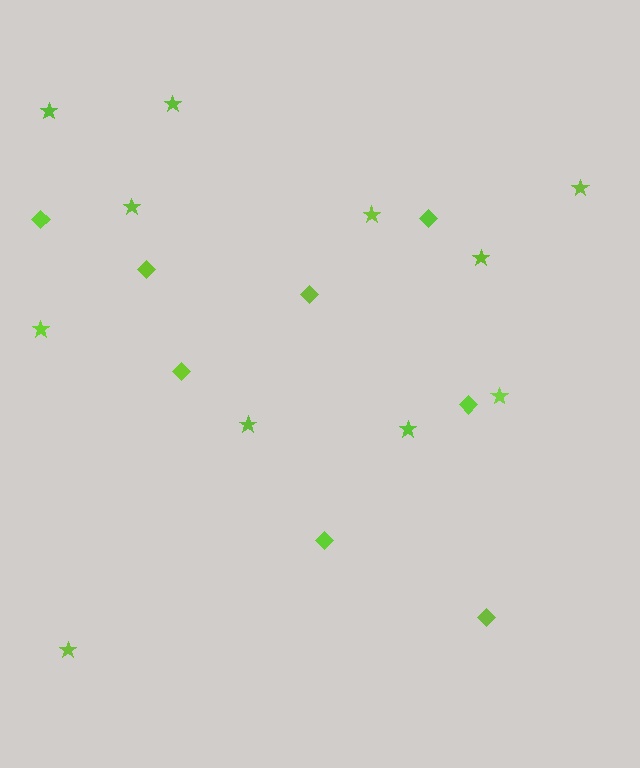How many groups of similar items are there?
There are 2 groups: one group of stars (11) and one group of diamonds (8).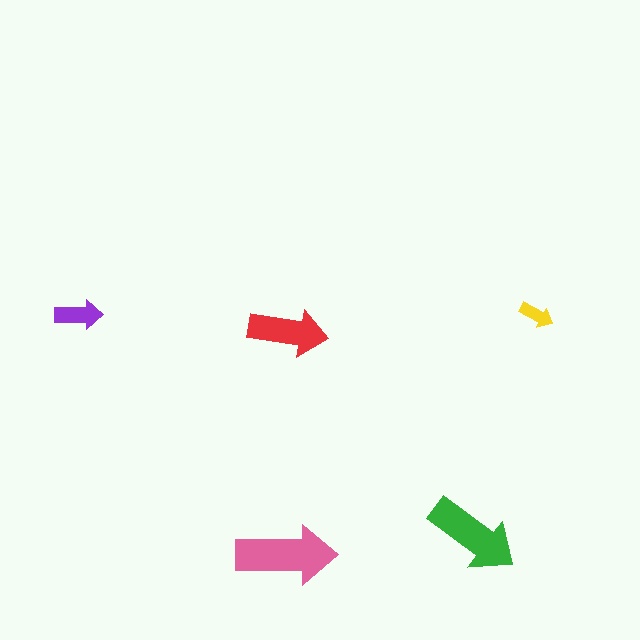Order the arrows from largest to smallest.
the pink one, the green one, the red one, the purple one, the yellow one.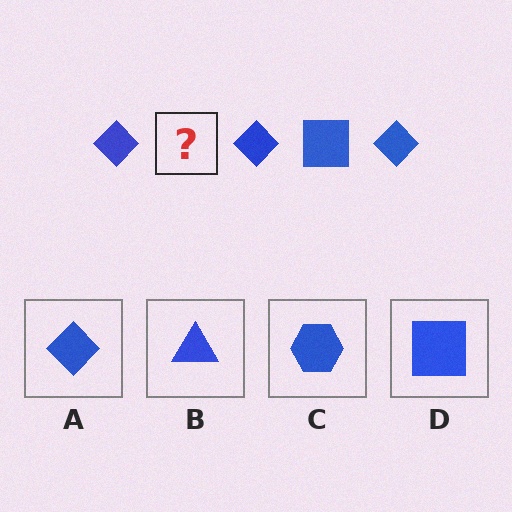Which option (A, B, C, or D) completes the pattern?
D.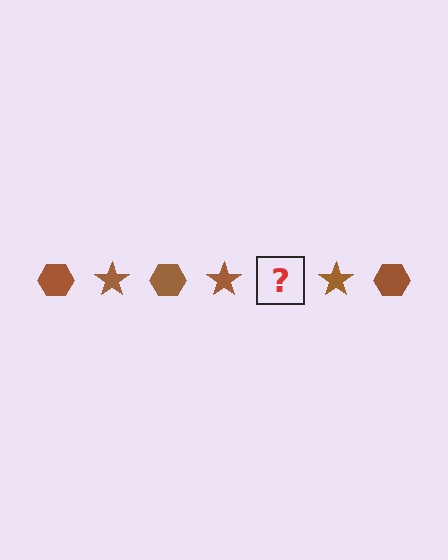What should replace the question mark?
The question mark should be replaced with a brown hexagon.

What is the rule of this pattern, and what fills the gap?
The rule is that the pattern cycles through hexagon, star shapes in brown. The gap should be filled with a brown hexagon.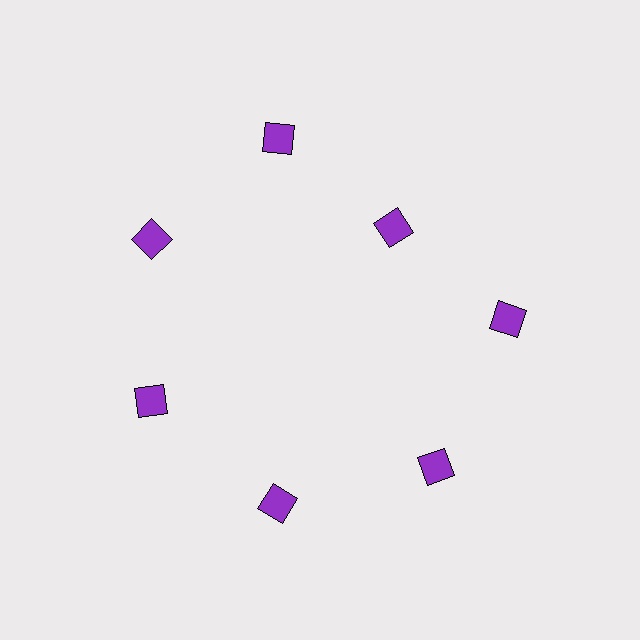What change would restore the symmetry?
The symmetry would be restored by moving it outward, back onto the ring so that all 7 squares sit at equal angles and equal distance from the center.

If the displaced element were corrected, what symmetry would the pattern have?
It would have 7-fold rotational symmetry — the pattern would map onto itself every 51 degrees.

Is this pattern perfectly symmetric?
No. The 7 purple squares are arranged in a ring, but one element near the 1 o'clock position is pulled inward toward the center, breaking the 7-fold rotational symmetry.